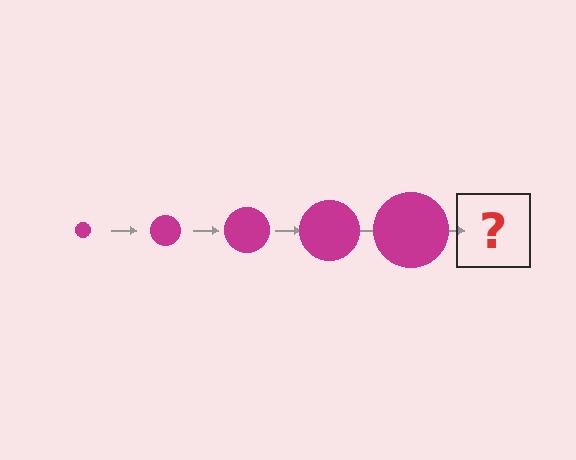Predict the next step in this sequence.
The next step is a magenta circle, larger than the previous one.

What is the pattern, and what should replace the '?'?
The pattern is that the circle gets progressively larger each step. The '?' should be a magenta circle, larger than the previous one.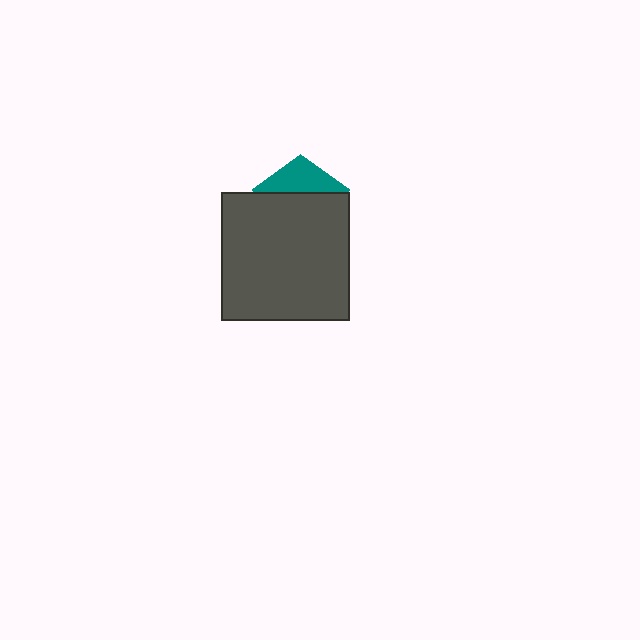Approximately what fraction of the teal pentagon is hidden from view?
Roughly 70% of the teal pentagon is hidden behind the dark gray square.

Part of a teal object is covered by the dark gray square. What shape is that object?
It is a pentagon.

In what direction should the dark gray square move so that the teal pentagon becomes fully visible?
The dark gray square should move down. That is the shortest direction to clear the overlap and leave the teal pentagon fully visible.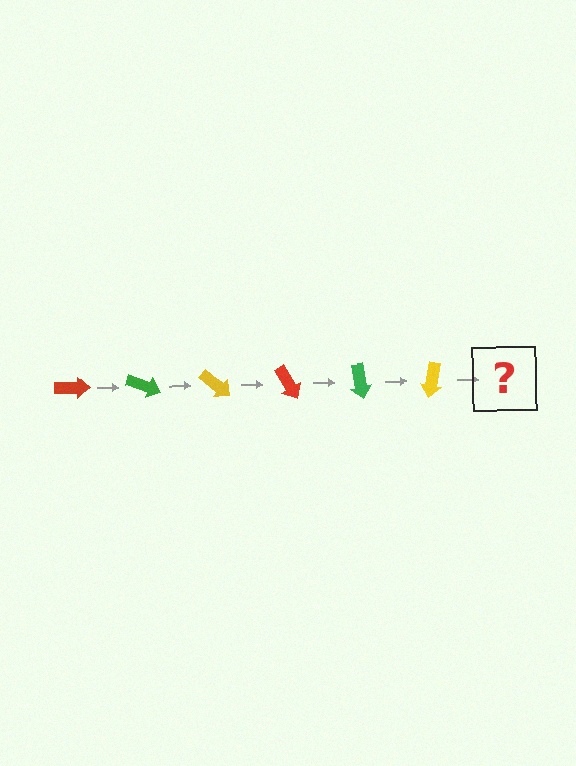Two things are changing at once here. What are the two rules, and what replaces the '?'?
The two rules are that it rotates 20 degrees each step and the color cycles through red, green, and yellow. The '?' should be a red arrow, rotated 120 degrees from the start.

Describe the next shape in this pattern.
It should be a red arrow, rotated 120 degrees from the start.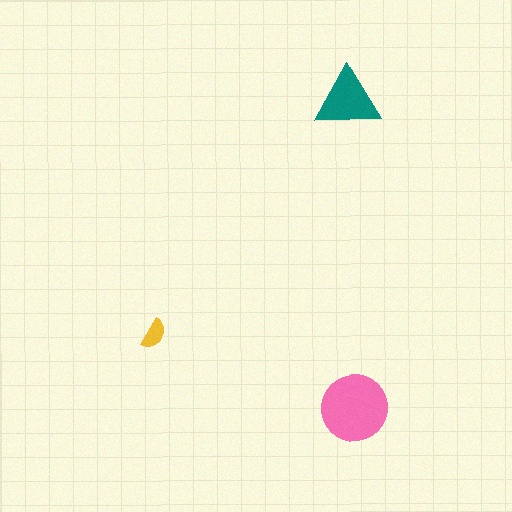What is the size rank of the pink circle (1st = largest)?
1st.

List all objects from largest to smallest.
The pink circle, the teal triangle, the yellow semicircle.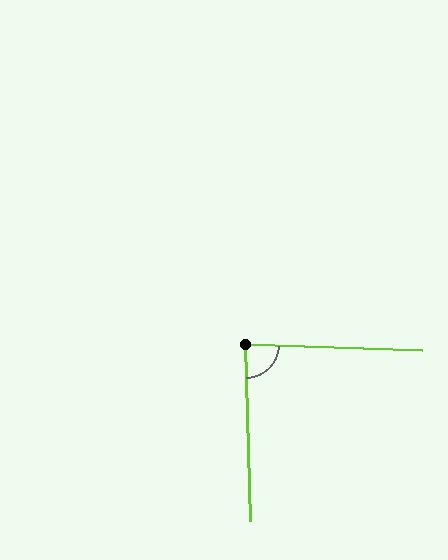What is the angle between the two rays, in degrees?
Approximately 87 degrees.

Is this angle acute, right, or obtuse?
It is approximately a right angle.